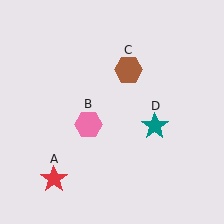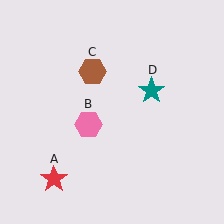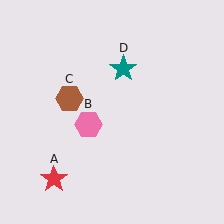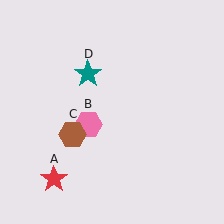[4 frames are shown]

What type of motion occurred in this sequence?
The brown hexagon (object C), teal star (object D) rotated counterclockwise around the center of the scene.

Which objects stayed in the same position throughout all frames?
Red star (object A) and pink hexagon (object B) remained stationary.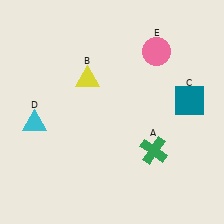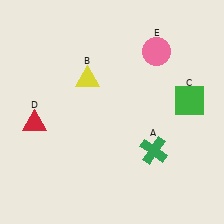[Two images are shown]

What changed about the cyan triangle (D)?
In Image 1, D is cyan. In Image 2, it changed to red.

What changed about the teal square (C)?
In Image 1, C is teal. In Image 2, it changed to green.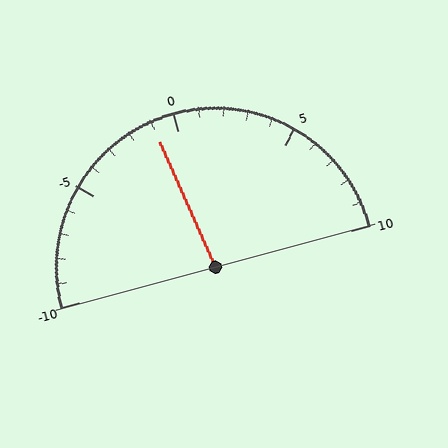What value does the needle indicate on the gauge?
The needle indicates approximately -1.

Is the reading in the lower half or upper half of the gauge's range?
The reading is in the lower half of the range (-10 to 10).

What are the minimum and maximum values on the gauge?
The gauge ranges from -10 to 10.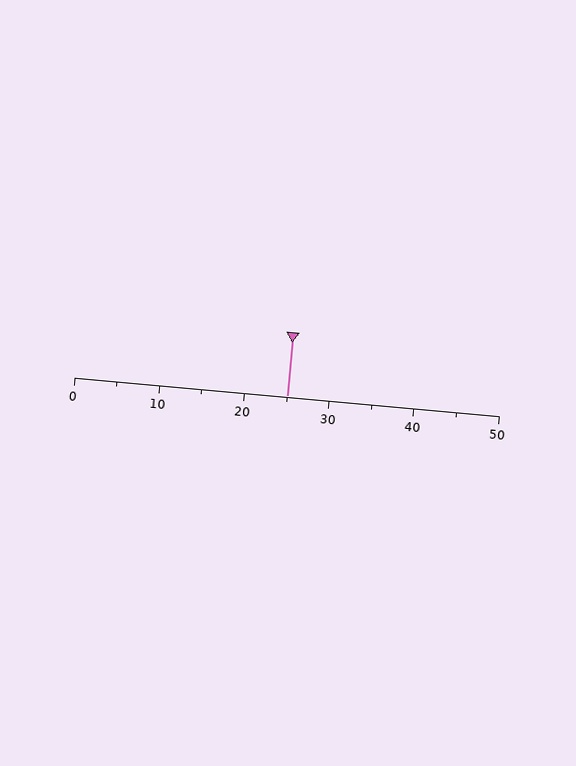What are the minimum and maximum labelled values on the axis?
The axis runs from 0 to 50.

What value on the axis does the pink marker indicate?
The marker indicates approximately 25.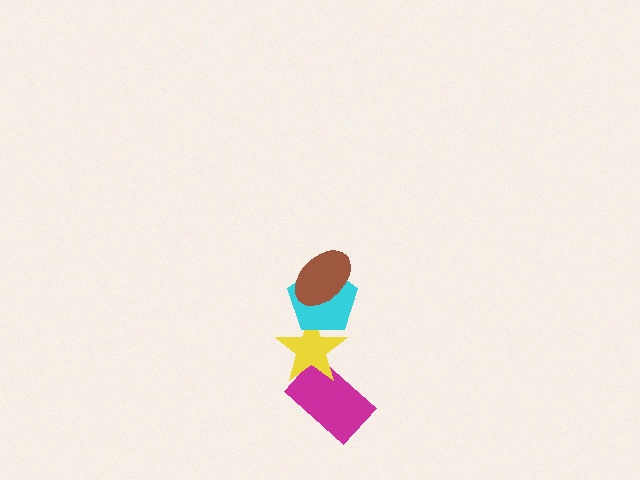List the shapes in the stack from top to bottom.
From top to bottom: the brown ellipse, the cyan pentagon, the yellow star, the magenta rectangle.